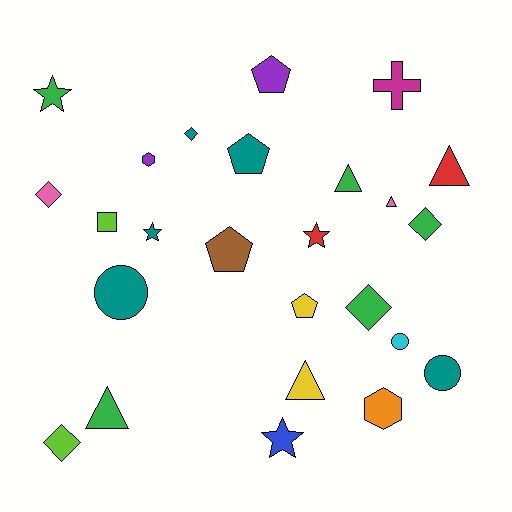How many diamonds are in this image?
There are 5 diamonds.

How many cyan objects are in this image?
There is 1 cyan object.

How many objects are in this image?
There are 25 objects.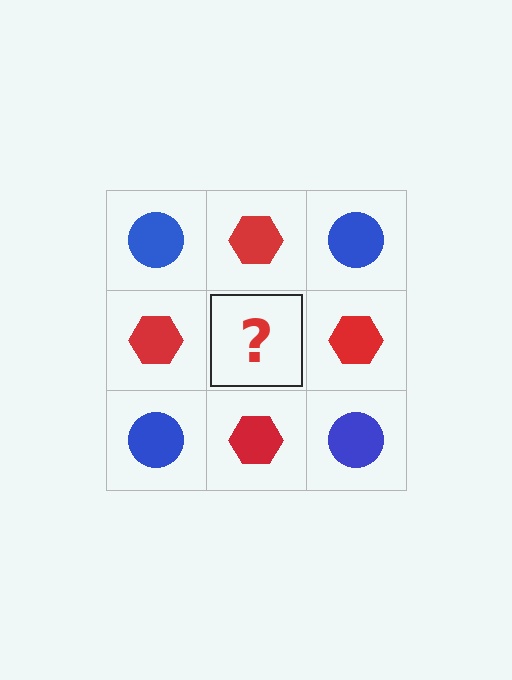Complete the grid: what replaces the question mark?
The question mark should be replaced with a blue circle.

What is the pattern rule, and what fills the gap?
The rule is that it alternates blue circle and red hexagon in a checkerboard pattern. The gap should be filled with a blue circle.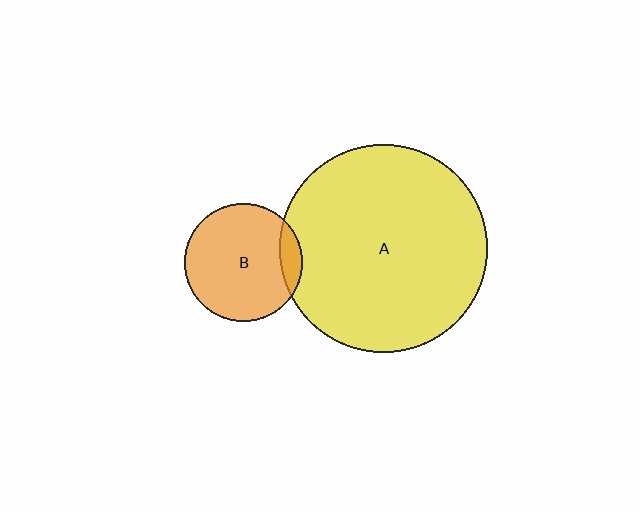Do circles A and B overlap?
Yes.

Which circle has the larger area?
Circle A (yellow).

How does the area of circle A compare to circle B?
Approximately 3.1 times.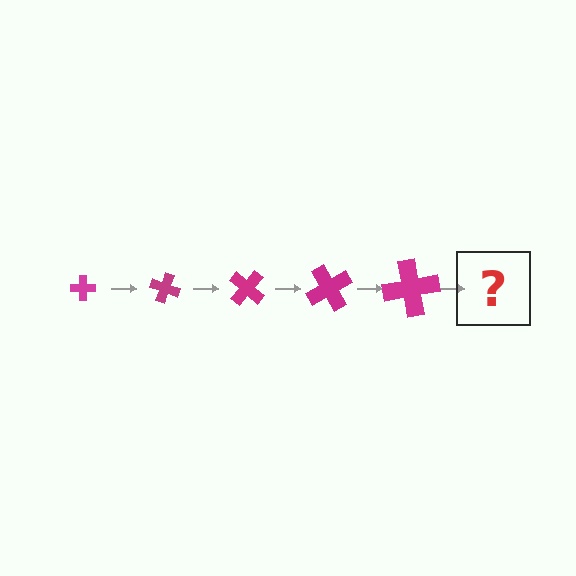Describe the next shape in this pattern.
It should be a cross, larger than the previous one and rotated 100 degrees from the start.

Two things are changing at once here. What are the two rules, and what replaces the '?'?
The two rules are that the cross grows larger each step and it rotates 20 degrees each step. The '?' should be a cross, larger than the previous one and rotated 100 degrees from the start.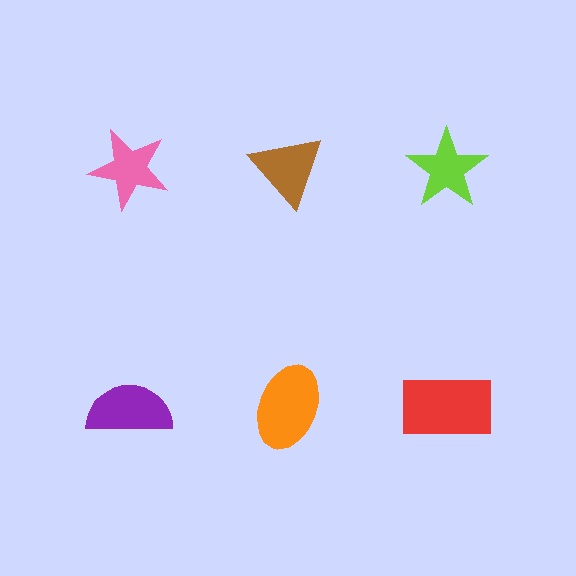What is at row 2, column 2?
An orange ellipse.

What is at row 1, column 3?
A lime star.